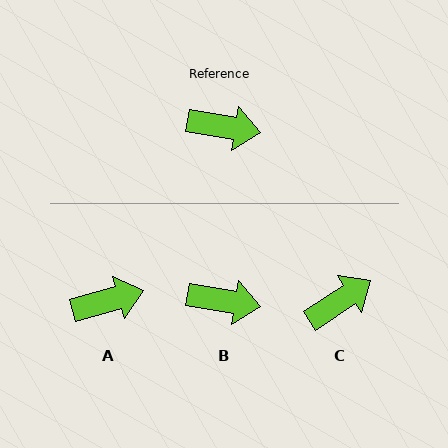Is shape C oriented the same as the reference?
No, it is off by about 43 degrees.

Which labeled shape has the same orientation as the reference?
B.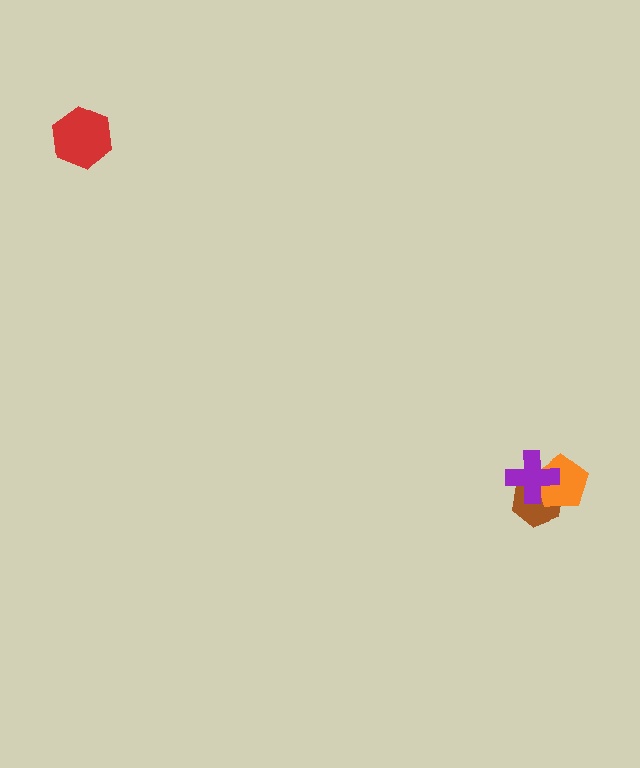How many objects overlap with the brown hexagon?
2 objects overlap with the brown hexagon.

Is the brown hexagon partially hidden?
Yes, it is partially covered by another shape.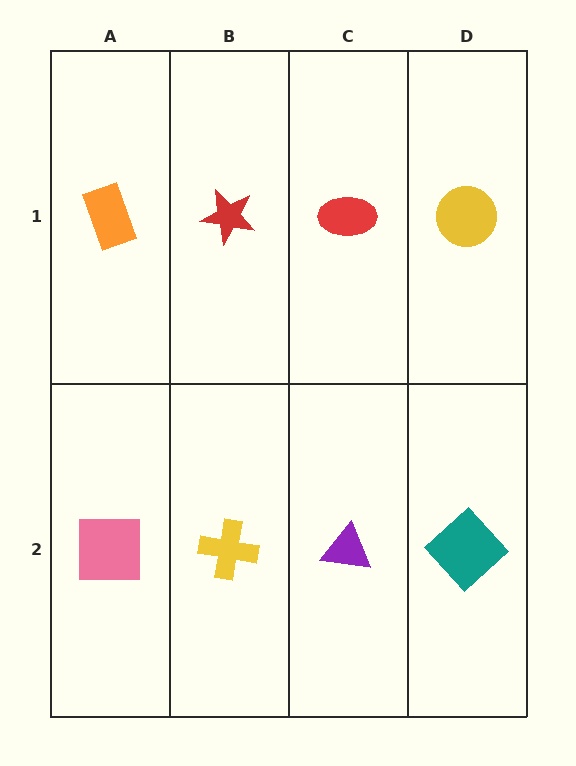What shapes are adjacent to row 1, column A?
A pink square (row 2, column A), a red star (row 1, column B).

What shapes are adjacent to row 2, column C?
A red ellipse (row 1, column C), a yellow cross (row 2, column B), a teal diamond (row 2, column D).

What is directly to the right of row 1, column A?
A red star.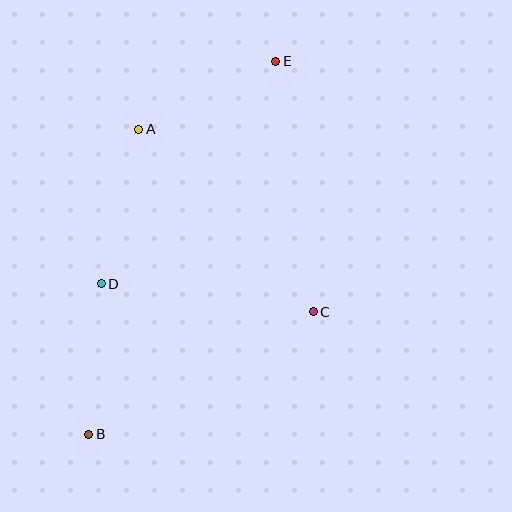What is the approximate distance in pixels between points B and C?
The distance between B and C is approximately 256 pixels.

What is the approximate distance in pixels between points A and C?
The distance between A and C is approximately 252 pixels.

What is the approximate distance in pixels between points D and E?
The distance between D and E is approximately 283 pixels.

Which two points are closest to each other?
Points B and D are closest to each other.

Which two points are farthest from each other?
Points B and E are farthest from each other.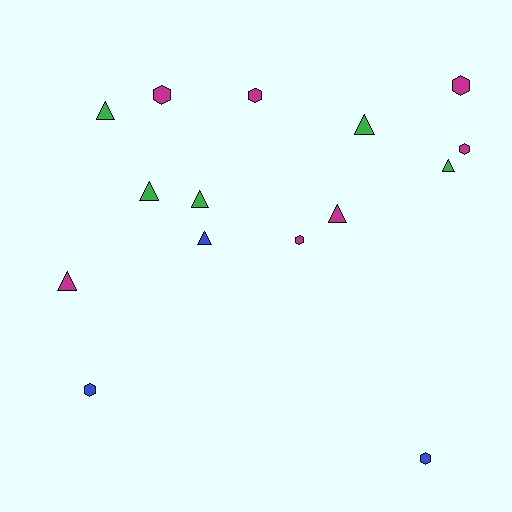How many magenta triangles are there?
There are 2 magenta triangles.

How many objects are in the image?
There are 15 objects.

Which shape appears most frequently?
Triangle, with 8 objects.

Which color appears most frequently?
Magenta, with 7 objects.